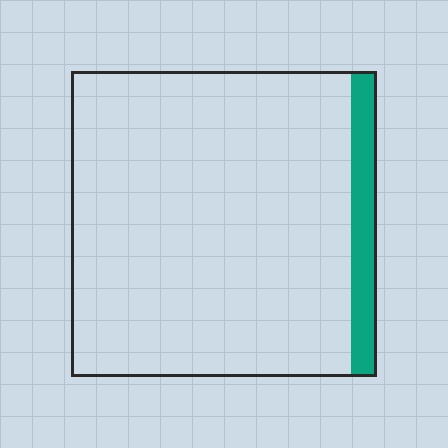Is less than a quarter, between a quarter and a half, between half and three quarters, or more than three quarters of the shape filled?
Less than a quarter.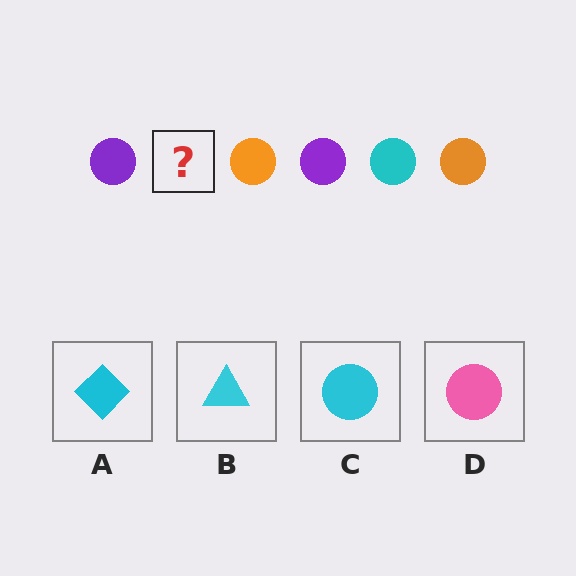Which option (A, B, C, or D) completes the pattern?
C.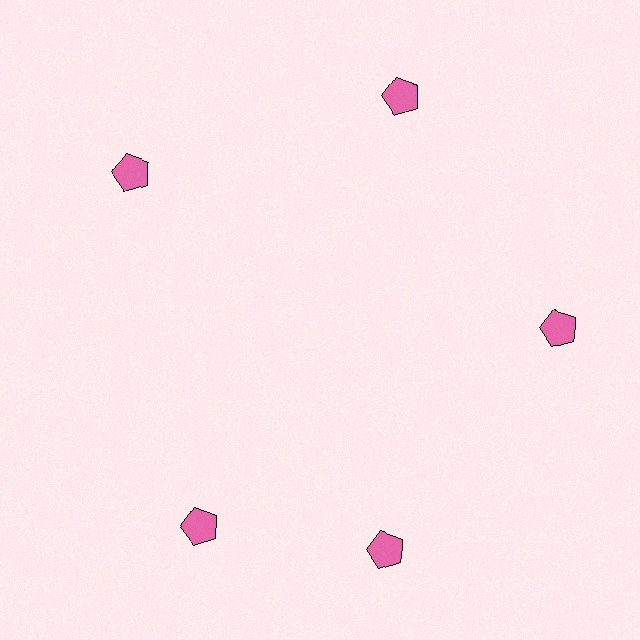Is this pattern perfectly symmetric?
No. The 5 pink pentagons are arranged in a ring, but one element near the 8 o'clock position is rotated out of alignment along the ring, breaking the 5-fold rotational symmetry.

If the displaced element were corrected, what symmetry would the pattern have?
It would have 5-fold rotational symmetry — the pattern would map onto itself every 72 degrees.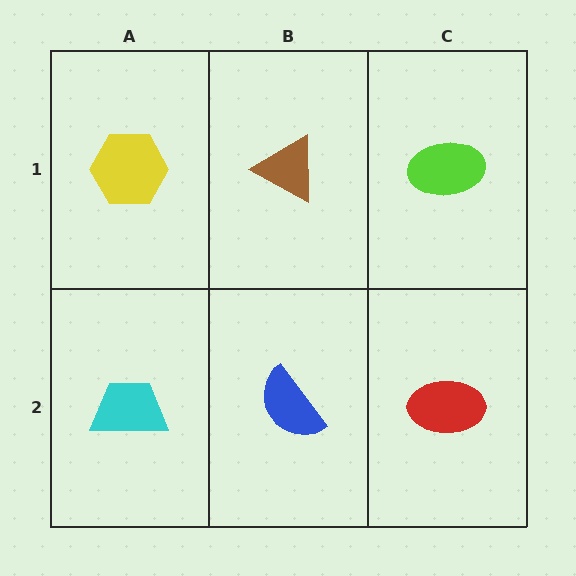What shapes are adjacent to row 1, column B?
A blue semicircle (row 2, column B), a yellow hexagon (row 1, column A), a lime ellipse (row 1, column C).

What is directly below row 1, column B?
A blue semicircle.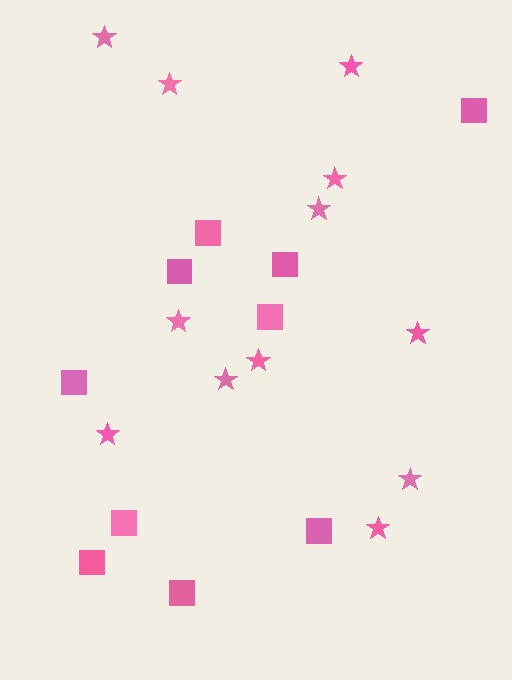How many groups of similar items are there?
There are 2 groups: one group of squares (10) and one group of stars (12).